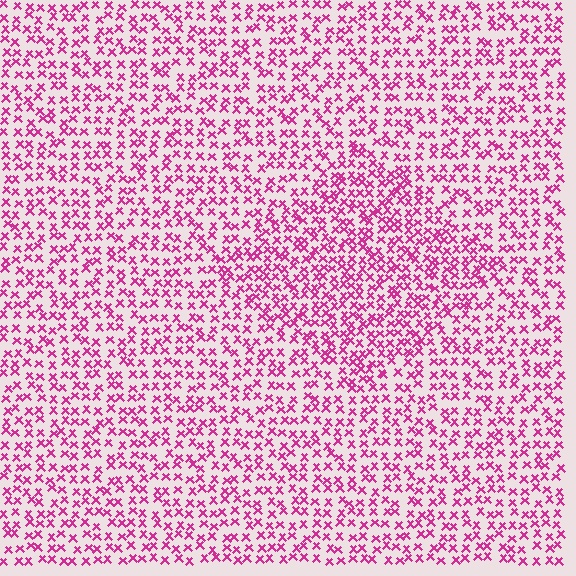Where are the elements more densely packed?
The elements are more densely packed inside the diamond boundary.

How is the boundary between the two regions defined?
The boundary is defined by a change in element density (approximately 1.5x ratio). All elements are the same color, size, and shape.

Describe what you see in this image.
The image contains small magenta elements arranged at two different densities. A diamond-shaped region is visible where the elements are more densely packed than the surrounding area.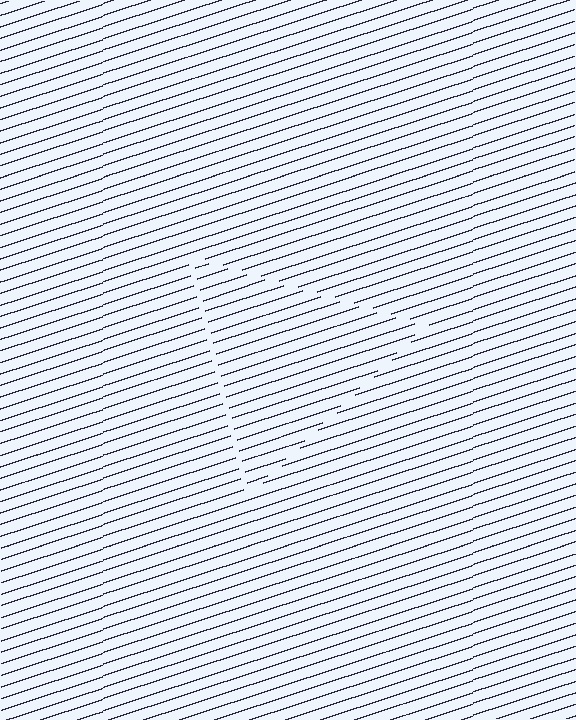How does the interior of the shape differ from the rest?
The interior of the shape contains the same grating, shifted by half a period — the contour is defined by the phase discontinuity where line-ends from the inner and outer gratings abut.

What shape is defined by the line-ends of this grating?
An illusory triangle. The interior of the shape contains the same grating, shifted by half a period — the contour is defined by the phase discontinuity where line-ends from the inner and outer gratings abut.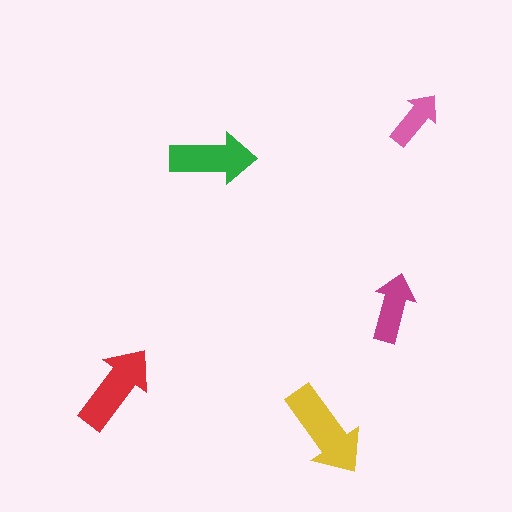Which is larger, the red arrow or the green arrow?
The red one.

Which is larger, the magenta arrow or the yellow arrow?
The yellow one.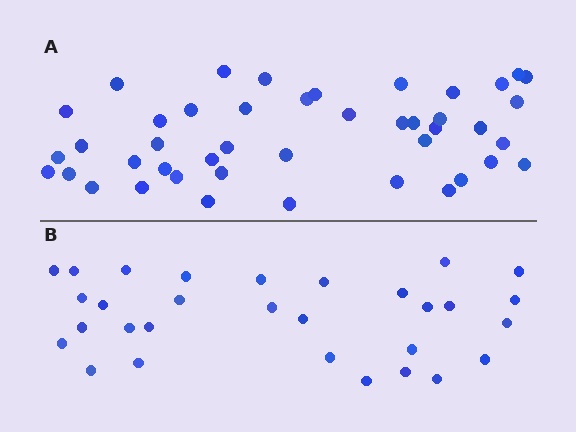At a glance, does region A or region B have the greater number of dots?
Region A (the top region) has more dots.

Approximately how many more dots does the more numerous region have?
Region A has approximately 15 more dots than region B.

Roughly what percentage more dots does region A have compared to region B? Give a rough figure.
About 45% more.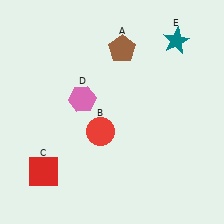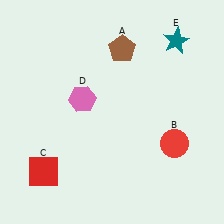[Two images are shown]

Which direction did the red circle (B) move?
The red circle (B) moved right.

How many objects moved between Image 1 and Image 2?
1 object moved between the two images.